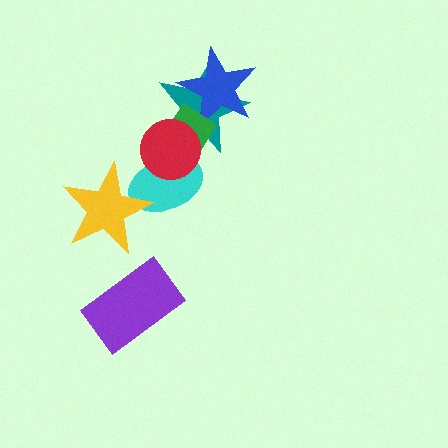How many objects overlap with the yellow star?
1 object overlaps with the yellow star.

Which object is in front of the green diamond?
The red circle is in front of the green diamond.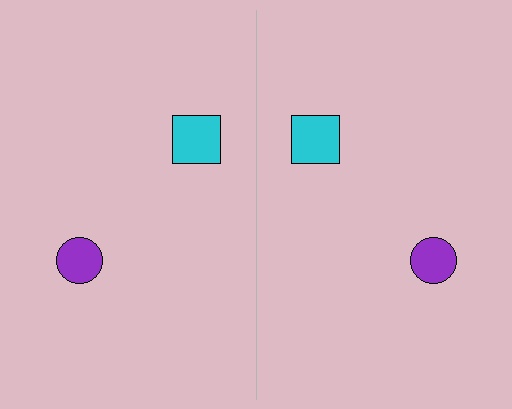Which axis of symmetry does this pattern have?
The pattern has a vertical axis of symmetry running through the center of the image.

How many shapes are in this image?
There are 4 shapes in this image.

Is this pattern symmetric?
Yes, this pattern has bilateral (reflection) symmetry.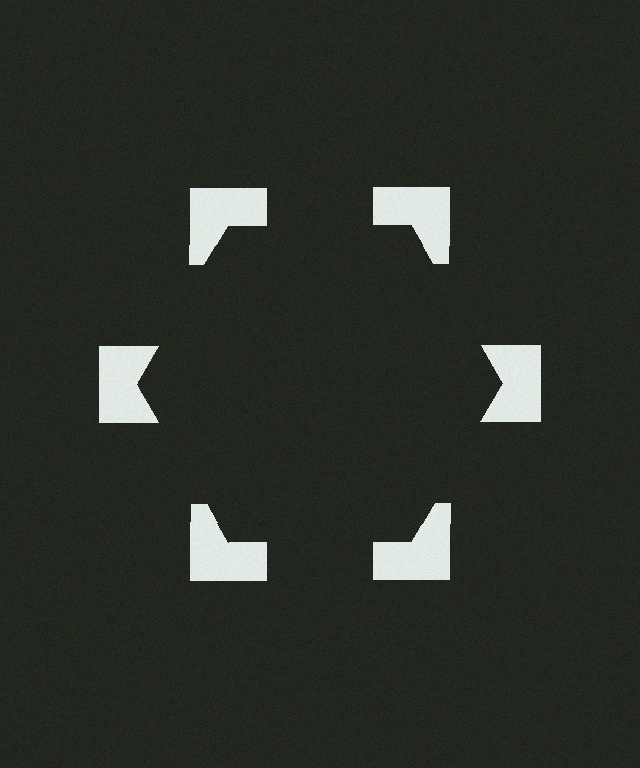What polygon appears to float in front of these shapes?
An illusory hexagon — its edges are inferred from the aligned wedge cuts in the notched squares, not physically drawn.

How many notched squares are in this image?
There are 6 — one at each vertex of the illusory hexagon.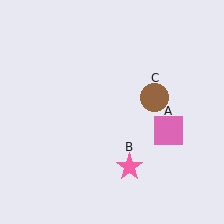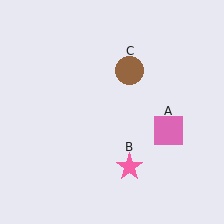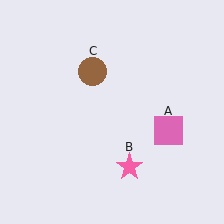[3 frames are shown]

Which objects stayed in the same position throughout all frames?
Pink square (object A) and pink star (object B) remained stationary.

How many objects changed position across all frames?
1 object changed position: brown circle (object C).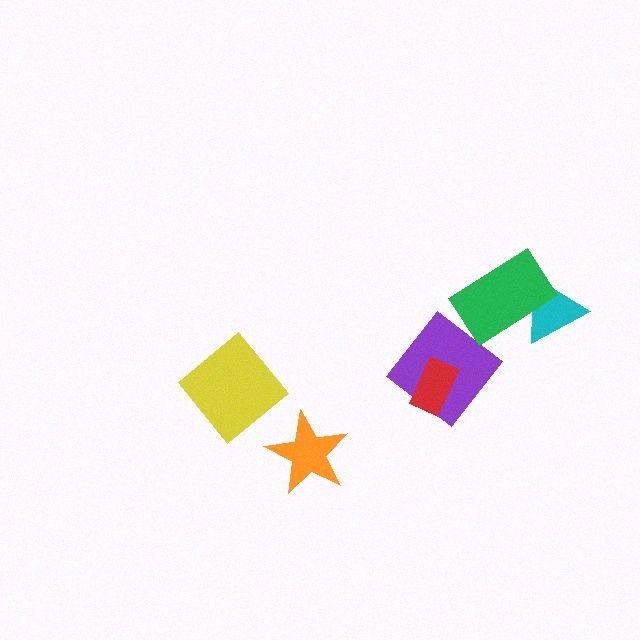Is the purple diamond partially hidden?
Yes, it is partially covered by another shape.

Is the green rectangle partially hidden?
No, no other shape covers it.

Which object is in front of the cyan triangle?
The green rectangle is in front of the cyan triangle.